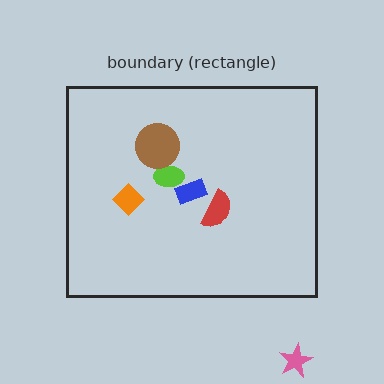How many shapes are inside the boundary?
5 inside, 1 outside.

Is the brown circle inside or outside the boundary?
Inside.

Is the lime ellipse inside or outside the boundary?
Inside.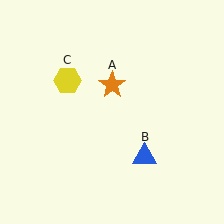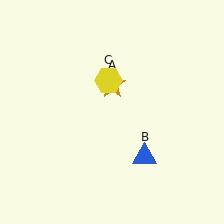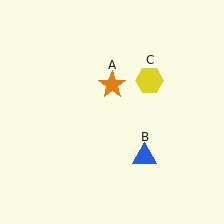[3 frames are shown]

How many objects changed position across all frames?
1 object changed position: yellow hexagon (object C).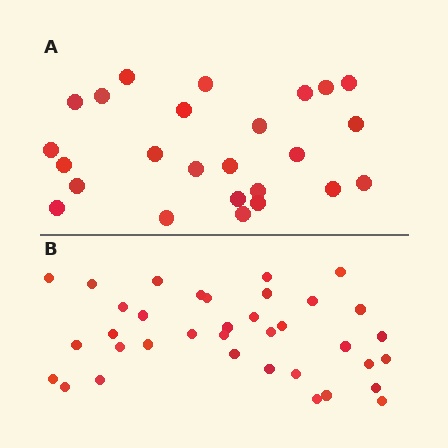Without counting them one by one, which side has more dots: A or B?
Region B (the bottom region) has more dots.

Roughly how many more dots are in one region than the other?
Region B has roughly 12 or so more dots than region A.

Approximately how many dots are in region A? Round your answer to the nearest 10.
About 20 dots. (The exact count is 25, which rounds to 20.)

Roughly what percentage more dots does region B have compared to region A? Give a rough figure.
About 45% more.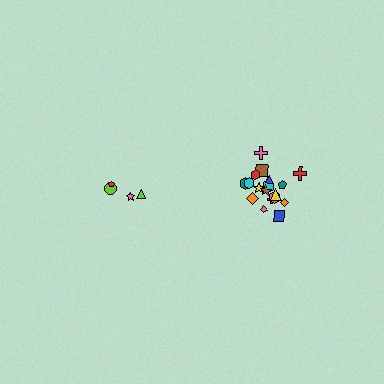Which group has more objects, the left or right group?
The right group.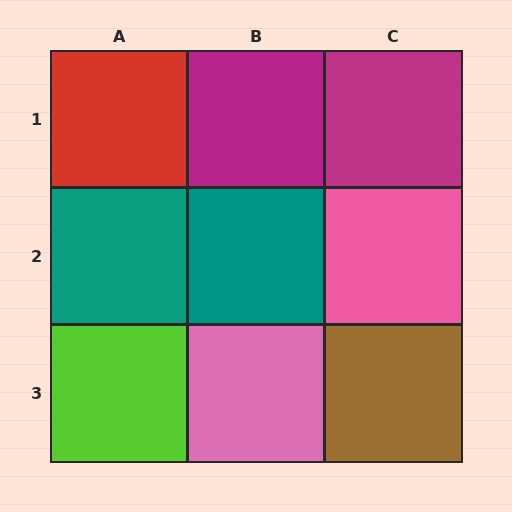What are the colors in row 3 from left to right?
Lime, pink, brown.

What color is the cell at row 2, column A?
Teal.